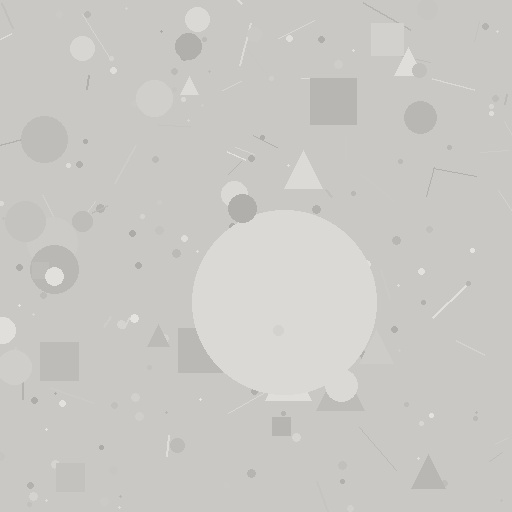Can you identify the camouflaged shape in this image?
The camouflaged shape is a circle.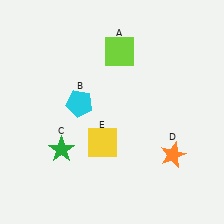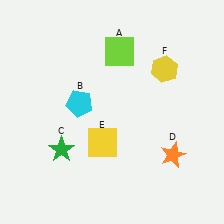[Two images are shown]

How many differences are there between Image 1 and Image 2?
There is 1 difference between the two images.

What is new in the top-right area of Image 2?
A yellow hexagon (F) was added in the top-right area of Image 2.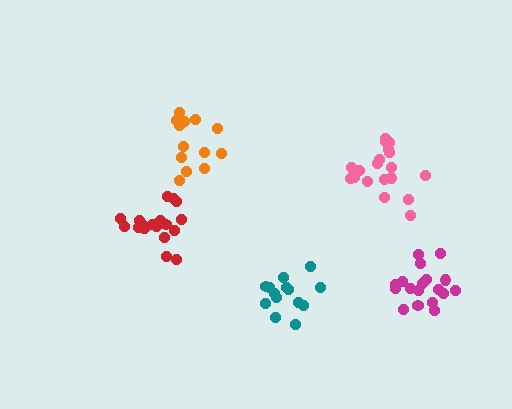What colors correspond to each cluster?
The clusters are colored: orange, pink, red, magenta, teal.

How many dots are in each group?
Group 1: 13 dots, Group 2: 19 dots, Group 3: 19 dots, Group 4: 18 dots, Group 5: 14 dots (83 total).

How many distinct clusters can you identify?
There are 5 distinct clusters.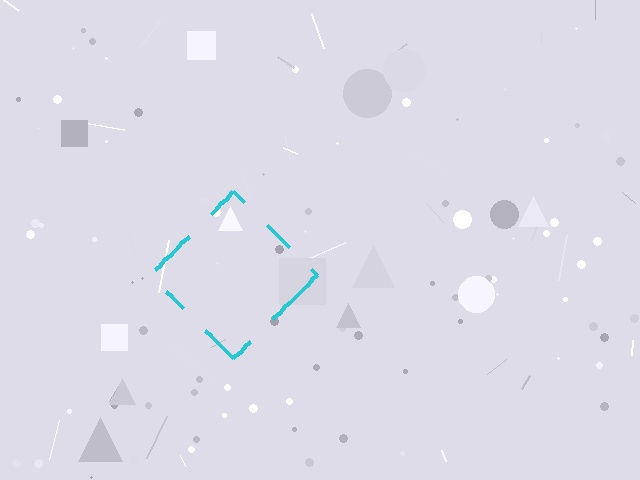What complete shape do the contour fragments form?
The contour fragments form a diamond.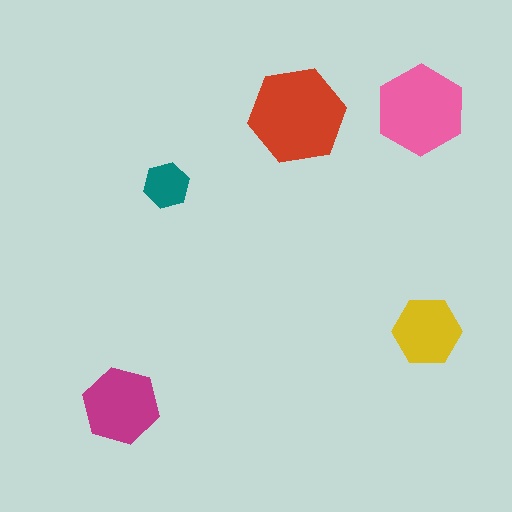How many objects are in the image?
There are 5 objects in the image.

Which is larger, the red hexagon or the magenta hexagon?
The red one.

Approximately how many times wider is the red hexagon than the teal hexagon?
About 2 times wider.